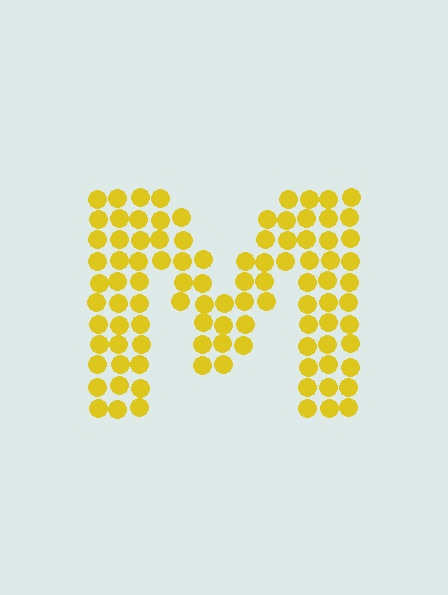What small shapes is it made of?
It is made of small circles.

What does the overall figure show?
The overall figure shows the letter M.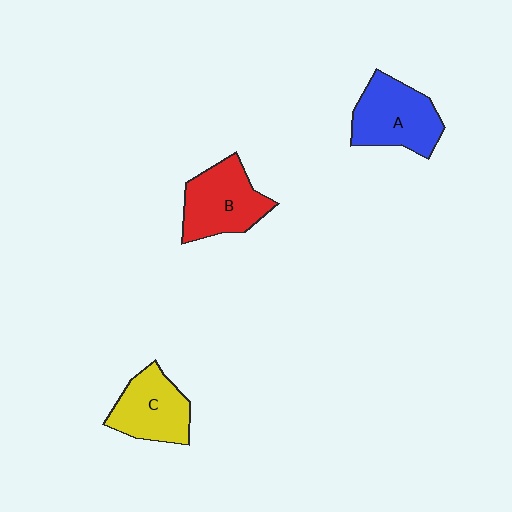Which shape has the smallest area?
Shape C (yellow).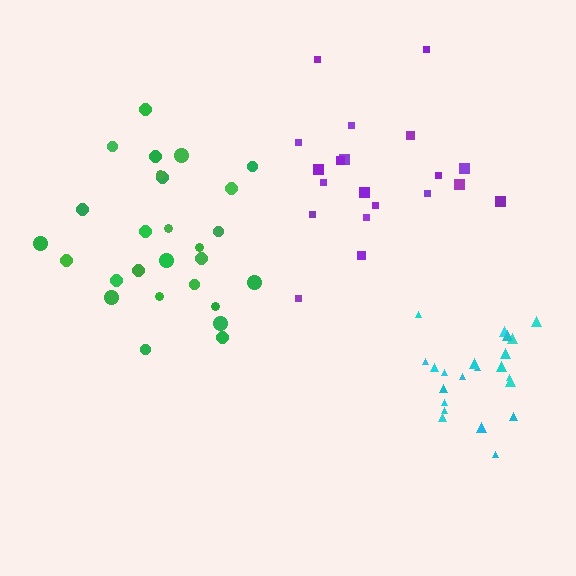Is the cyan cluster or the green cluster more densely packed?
Cyan.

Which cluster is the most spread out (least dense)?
Purple.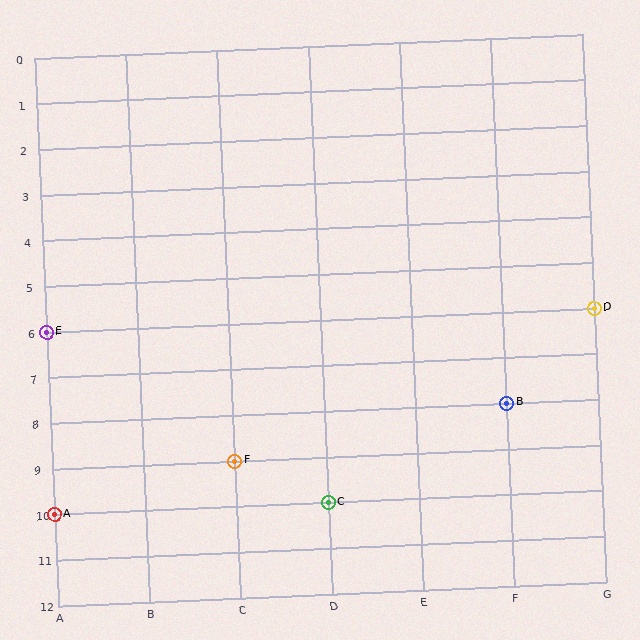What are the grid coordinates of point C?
Point C is at grid coordinates (D, 10).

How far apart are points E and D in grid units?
Points E and D are 6 columns apart.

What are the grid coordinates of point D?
Point D is at grid coordinates (G, 6).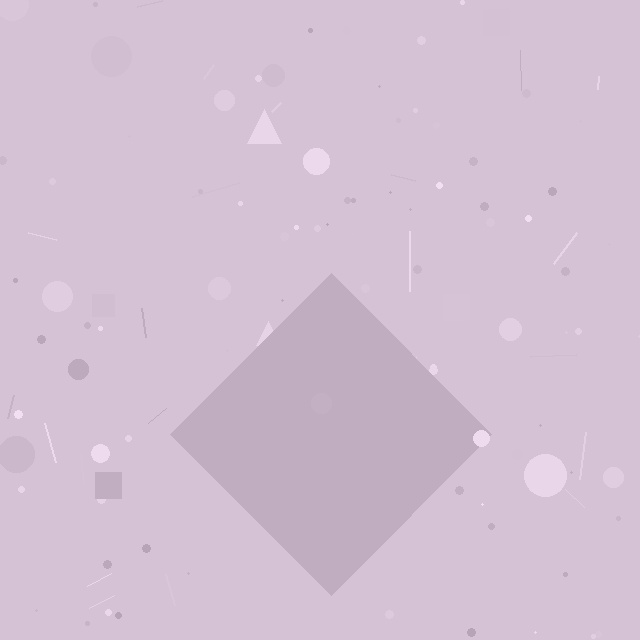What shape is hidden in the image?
A diamond is hidden in the image.